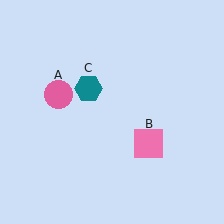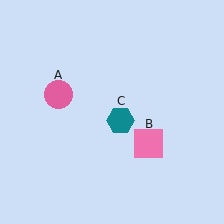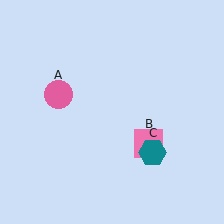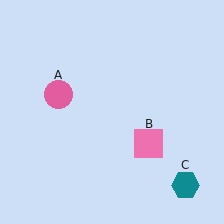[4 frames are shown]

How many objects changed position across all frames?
1 object changed position: teal hexagon (object C).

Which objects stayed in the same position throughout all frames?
Pink circle (object A) and pink square (object B) remained stationary.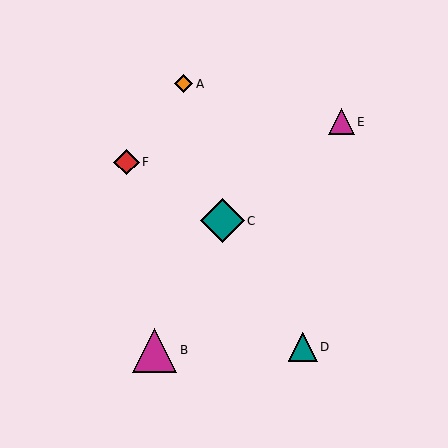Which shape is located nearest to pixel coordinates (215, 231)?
The teal diamond (labeled C) at (222, 221) is nearest to that location.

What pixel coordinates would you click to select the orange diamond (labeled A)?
Click at (183, 84) to select the orange diamond A.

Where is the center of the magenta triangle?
The center of the magenta triangle is at (342, 122).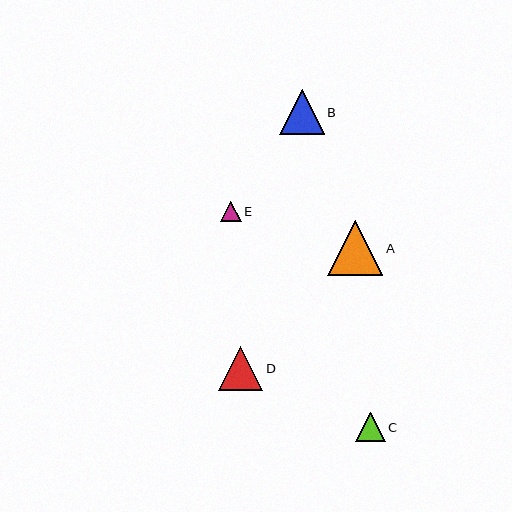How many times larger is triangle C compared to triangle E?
Triangle C is approximately 1.4 times the size of triangle E.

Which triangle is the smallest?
Triangle E is the smallest with a size of approximately 20 pixels.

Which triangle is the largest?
Triangle A is the largest with a size of approximately 55 pixels.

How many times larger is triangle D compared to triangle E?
Triangle D is approximately 2.2 times the size of triangle E.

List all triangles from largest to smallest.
From largest to smallest: A, B, D, C, E.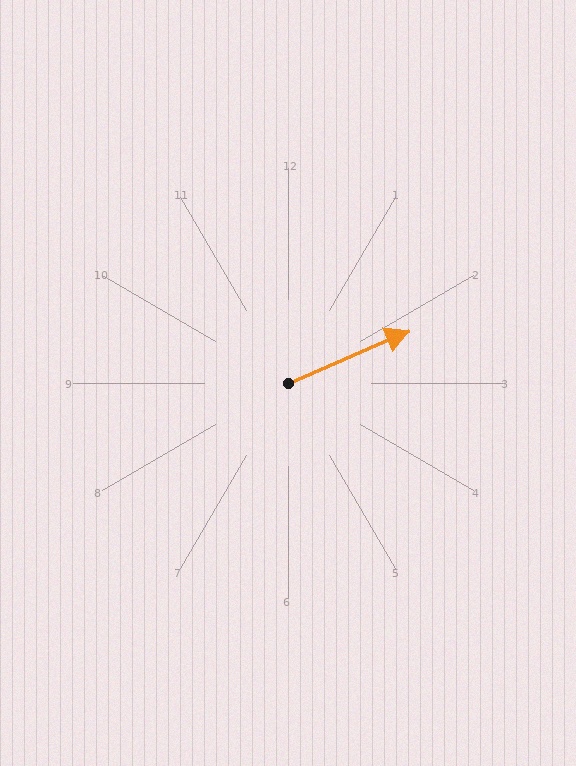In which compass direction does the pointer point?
Northeast.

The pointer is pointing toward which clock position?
Roughly 2 o'clock.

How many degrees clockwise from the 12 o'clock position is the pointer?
Approximately 67 degrees.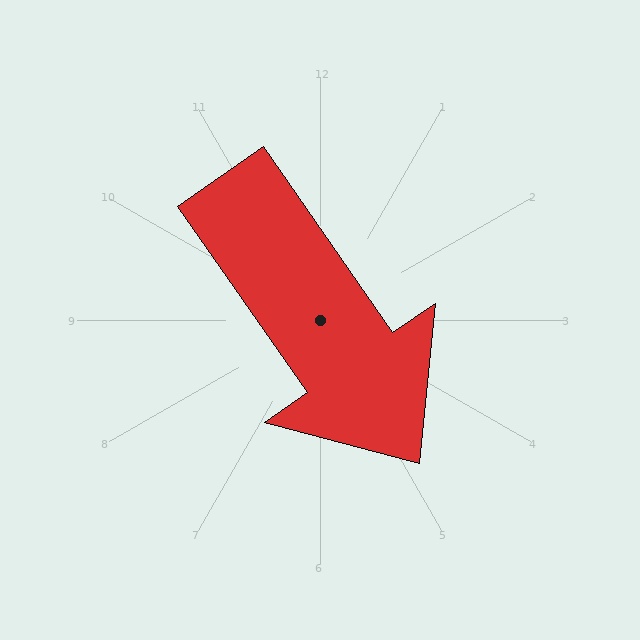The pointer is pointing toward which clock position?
Roughly 5 o'clock.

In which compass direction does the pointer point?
Southeast.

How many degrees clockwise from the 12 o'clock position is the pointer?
Approximately 145 degrees.